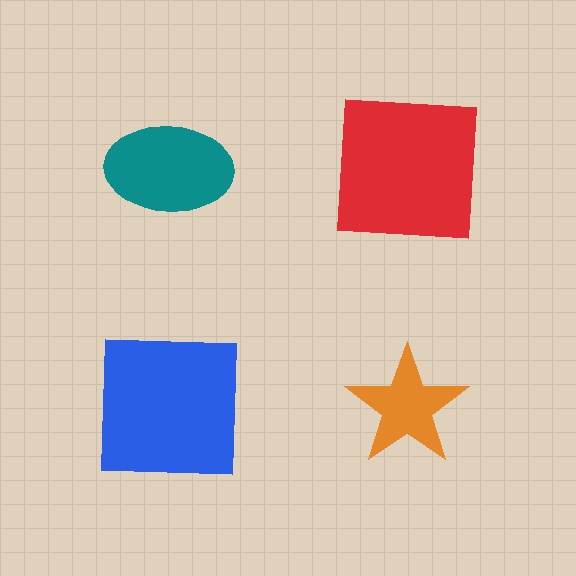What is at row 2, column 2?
An orange star.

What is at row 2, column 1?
A blue square.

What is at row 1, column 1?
A teal ellipse.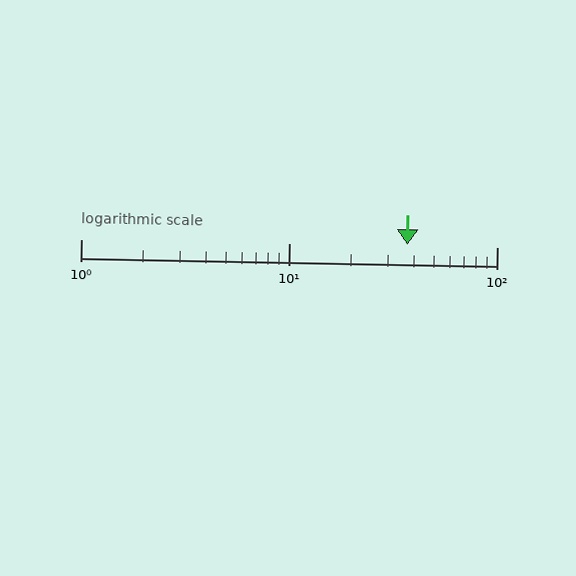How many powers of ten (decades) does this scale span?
The scale spans 2 decades, from 1 to 100.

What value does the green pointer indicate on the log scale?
The pointer indicates approximately 37.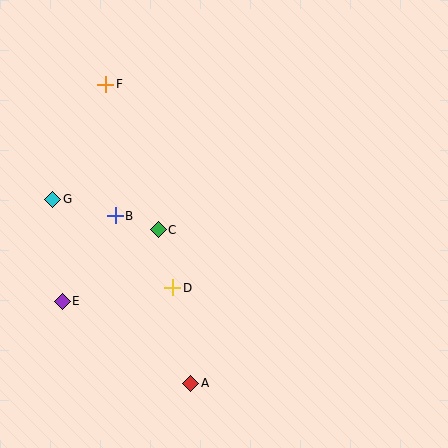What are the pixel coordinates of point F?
Point F is at (106, 84).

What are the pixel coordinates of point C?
Point C is at (158, 230).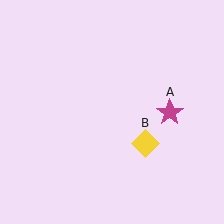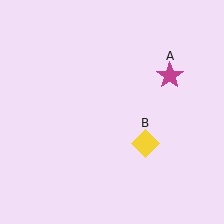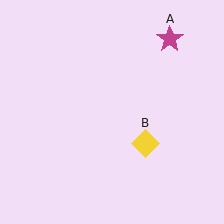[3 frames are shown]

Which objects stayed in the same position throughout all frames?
Yellow diamond (object B) remained stationary.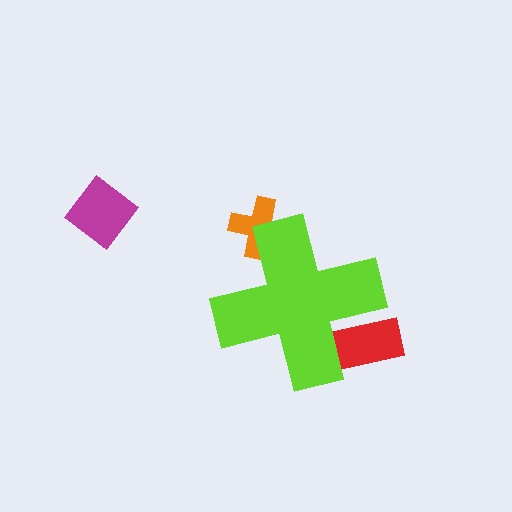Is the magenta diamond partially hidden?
No, the magenta diamond is fully visible.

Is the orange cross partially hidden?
Yes, the orange cross is partially hidden behind the lime cross.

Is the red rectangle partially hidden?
Yes, the red rectangle is partially hidden behind the lime cross.